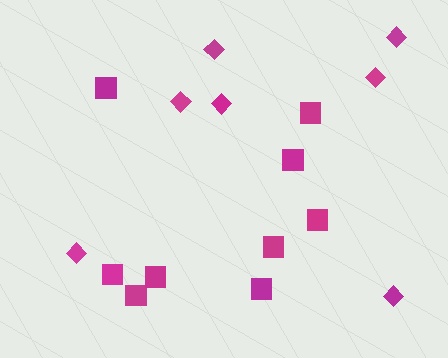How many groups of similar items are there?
There are 2 groups: one group of diamonds (7) and one group of squares (9).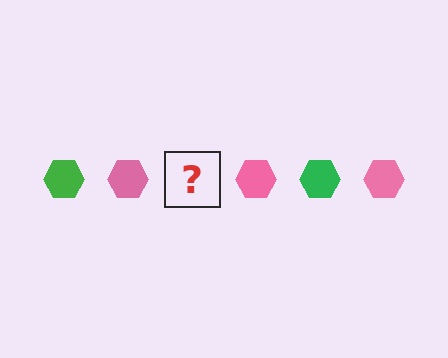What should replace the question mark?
The question mark should be replaced with a green hexagon.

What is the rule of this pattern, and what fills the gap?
The rule is that the pattern cycles through green, pink hexagons. The gap should be filled with a green hexagon.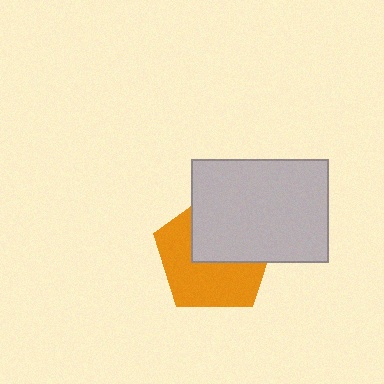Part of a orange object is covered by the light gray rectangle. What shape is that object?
It is a pentagon.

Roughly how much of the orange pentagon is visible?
About half of it is visible (roughly 54%).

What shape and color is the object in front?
The object in front is a light gray rectangle.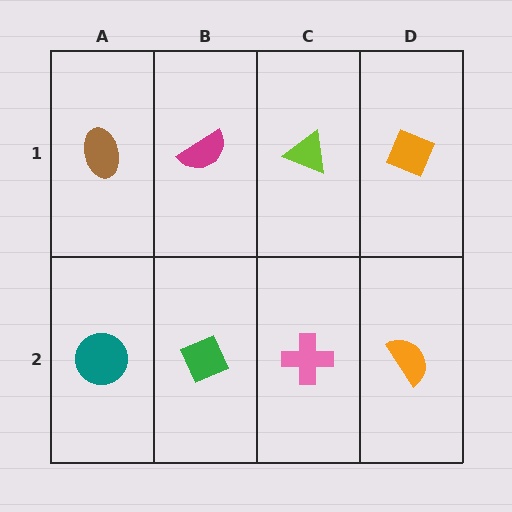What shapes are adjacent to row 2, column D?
An orange diamond (row 1, column D), a pink cross (row 2, column C).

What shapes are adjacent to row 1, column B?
A green diamond (row 2, column B), a brown ellipse (row 1, column A), a lime triangle (row 1, column C).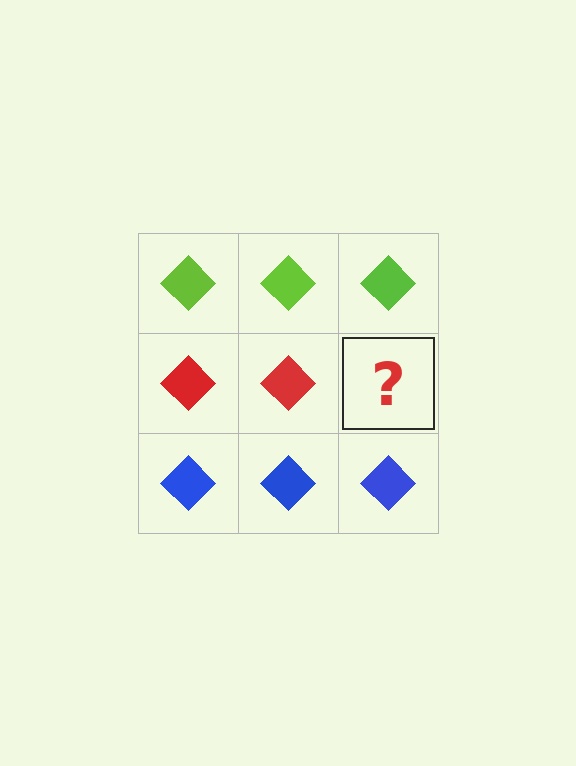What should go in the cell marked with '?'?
The missing cell should contain a red diamond.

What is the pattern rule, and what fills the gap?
The rule is that each row has a consistent color. The gap should be filled with a red diamond.